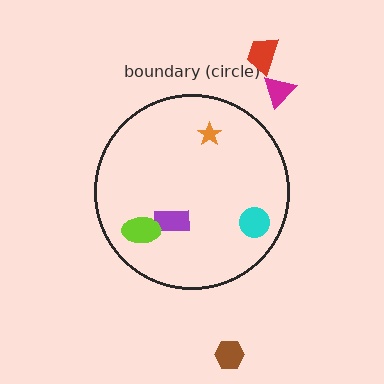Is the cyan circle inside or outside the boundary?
Inside.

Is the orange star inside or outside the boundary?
Inside.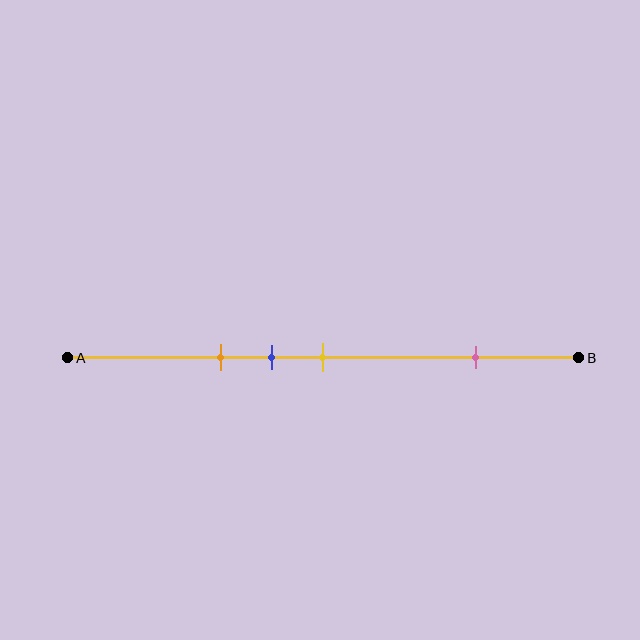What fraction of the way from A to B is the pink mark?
The pink mark is approximately 80% (0.8) of the way from A to B.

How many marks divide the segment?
There are 4 marks dividing the segment.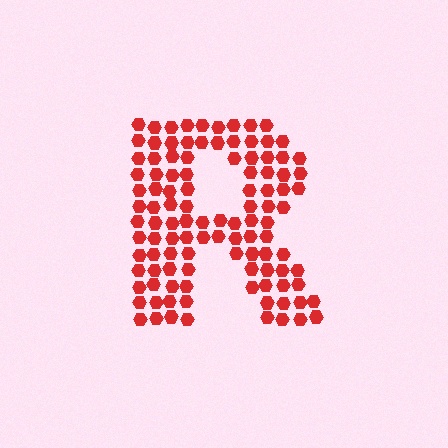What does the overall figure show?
The overall figure shows the letter R.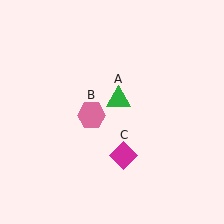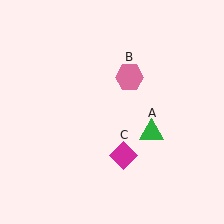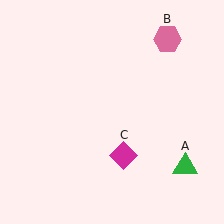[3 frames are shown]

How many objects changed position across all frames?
2 objects changed position: green triangle (object A), pink hexagon (object B).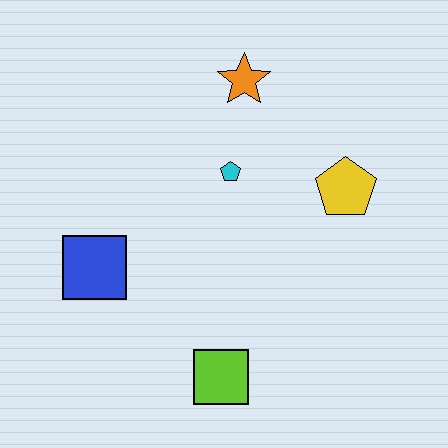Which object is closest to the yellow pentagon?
The cyan pentagon is closest to the yellow pentagon.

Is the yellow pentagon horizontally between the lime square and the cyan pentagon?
No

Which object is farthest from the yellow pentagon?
The blue square is farthest from the yellow pentagon.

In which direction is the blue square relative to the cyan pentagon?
The blue square is to the left of the cyan pentagon.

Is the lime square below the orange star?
Yes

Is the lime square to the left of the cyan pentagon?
Yes